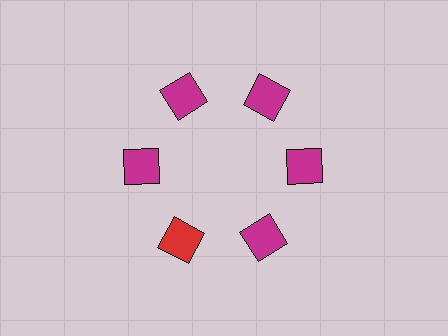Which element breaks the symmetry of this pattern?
The red diamond at roughly the 7 o'clock position breaks the symmetry. All other shapes are magenta diamonds.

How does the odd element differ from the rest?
It has a different color: red instead of magenta.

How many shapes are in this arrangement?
There are 6 shapes arranged in a ring pattern.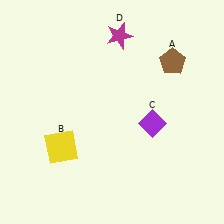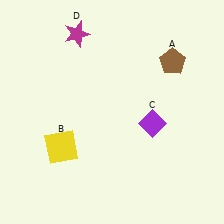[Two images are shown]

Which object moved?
The magenta star (D) moved left.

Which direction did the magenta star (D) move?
The magenta star (D) moved left.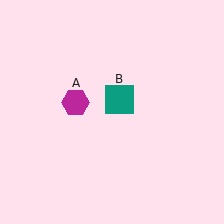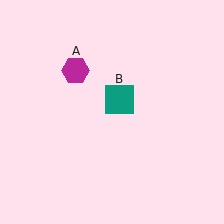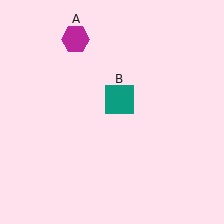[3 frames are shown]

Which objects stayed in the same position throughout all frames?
Teal square (object B) remained stationary.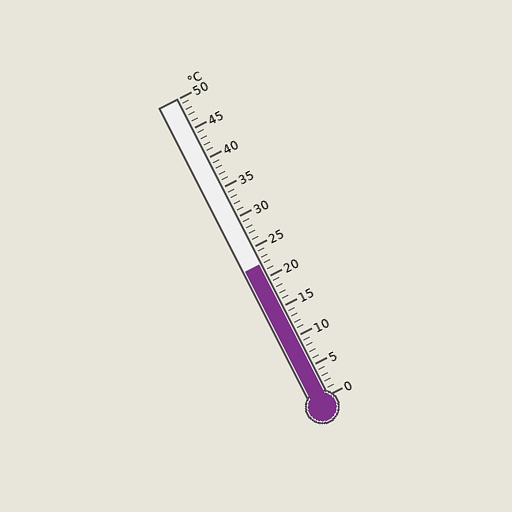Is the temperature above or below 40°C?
The temperature is below 40°C.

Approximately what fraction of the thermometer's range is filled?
The thermometer is filled to approximately 45% of its range.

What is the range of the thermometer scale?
The thermometer scale ranges from 0°C to 50°C.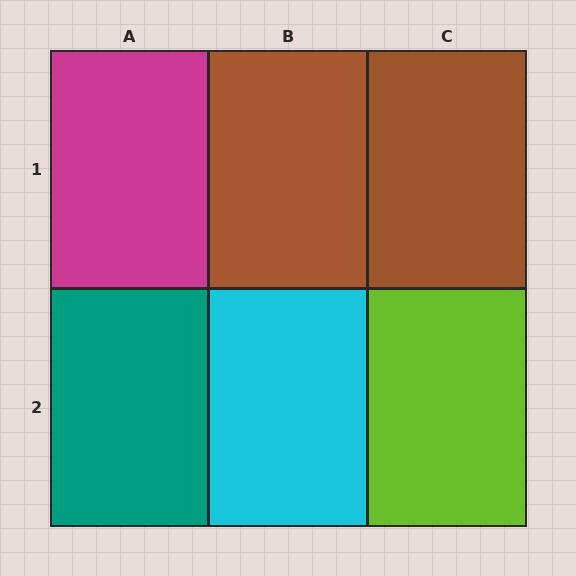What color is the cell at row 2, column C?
Lime.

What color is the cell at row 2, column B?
Cyan.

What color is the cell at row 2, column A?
Teal.